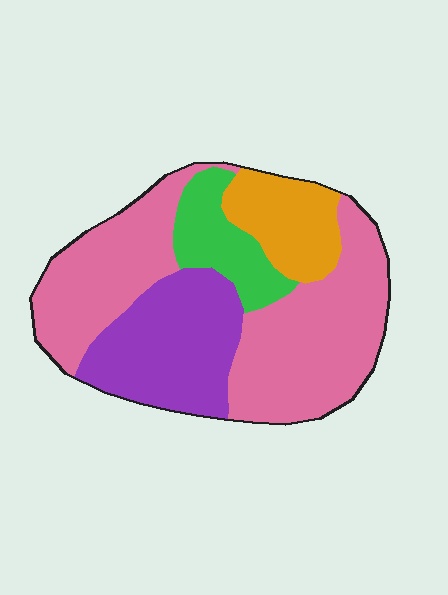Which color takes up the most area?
Pink, at roughly 50%.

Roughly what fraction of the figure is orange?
Orange takes up less than a quarter of the figure.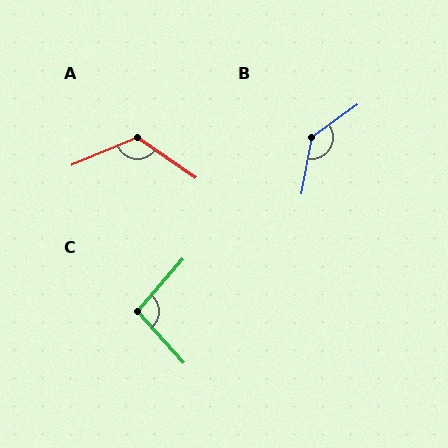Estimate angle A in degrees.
Approximately 123 degrees.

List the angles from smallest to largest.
C (97°), A (123°), B (137°).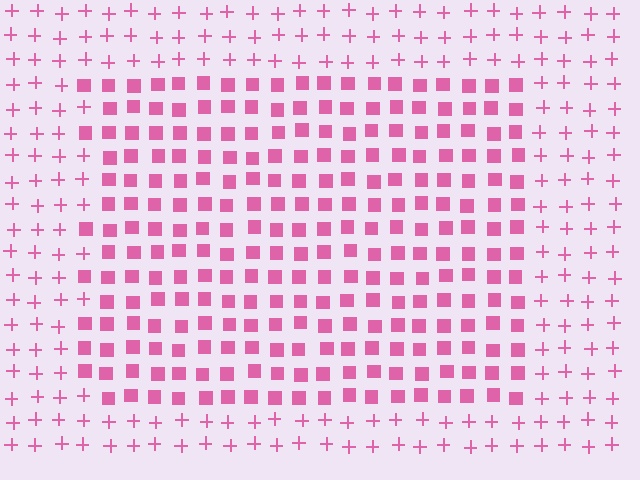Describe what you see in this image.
The image is filled with small pink elements arranged in a uniform grid. A rectangle-shaped region contains squares, while the surrounding area contains plus signs. The boundary is defined purely by the change in element shape.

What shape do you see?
I see a rectangle.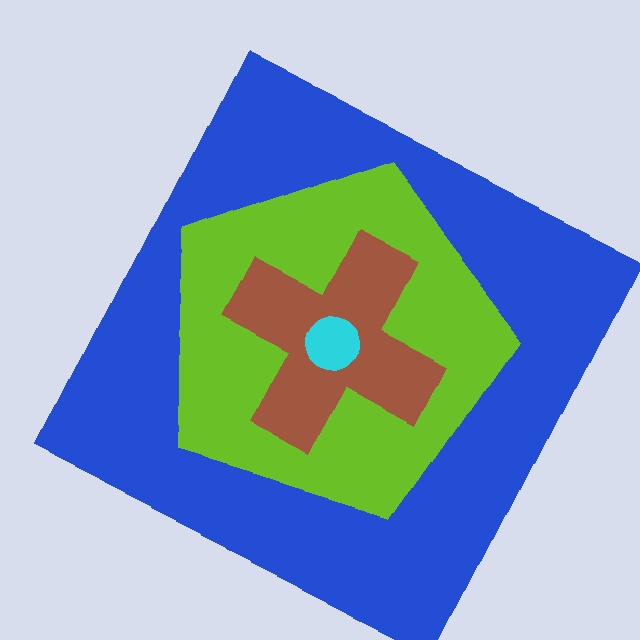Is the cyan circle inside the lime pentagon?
Yes.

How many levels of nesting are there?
4.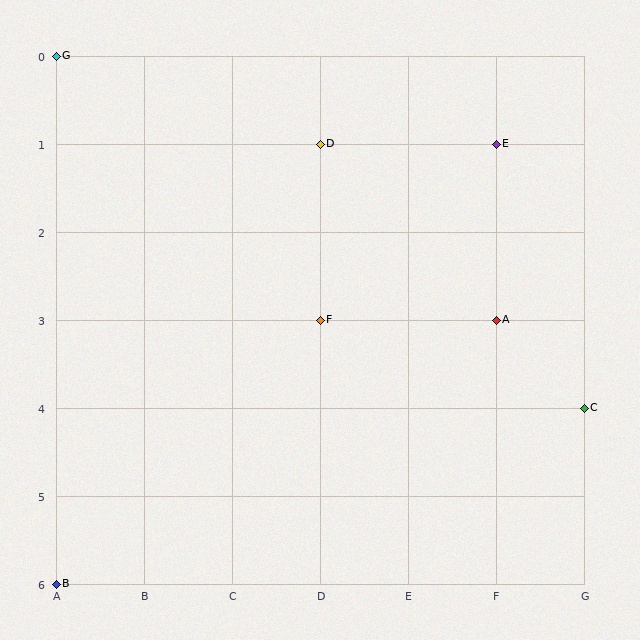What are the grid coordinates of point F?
Point F is at grid coordinates (D, 3).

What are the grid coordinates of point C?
Point C is at grid coordinates (G, 4).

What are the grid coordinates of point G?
Point G is at grid coordinates (A, 0).